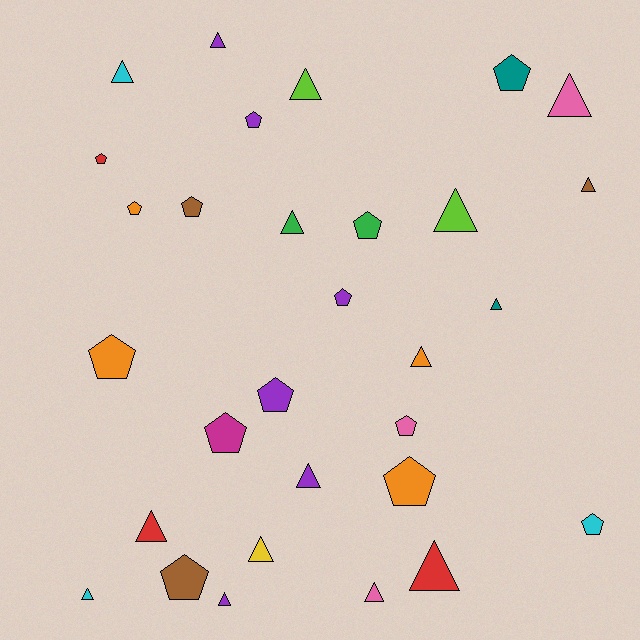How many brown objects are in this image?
There are 3 brown objects.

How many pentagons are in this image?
There are 14 pentagons.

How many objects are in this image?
There are 30 objects.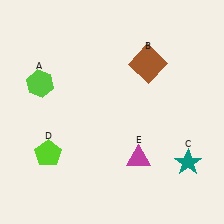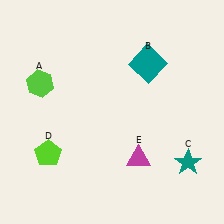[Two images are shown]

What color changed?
The square (B) changed from brown in Image 1 to teal in Image 2.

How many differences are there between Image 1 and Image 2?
There is 1 difference between the two images.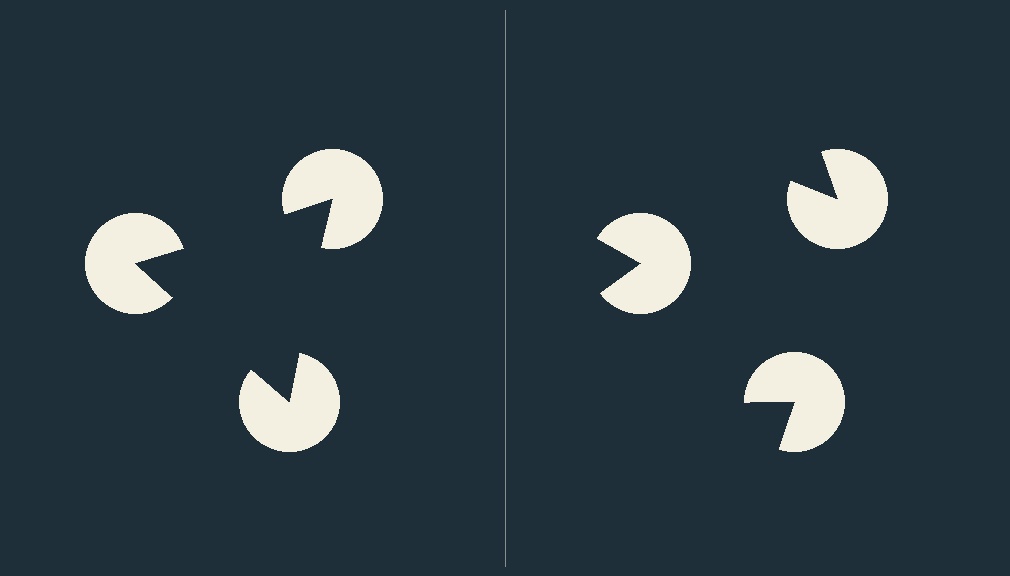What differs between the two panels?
The pac-man discs are positioned identically on both sides; only the wedge orientations differ. On the left they align to a triangle; on the right they are misaligned.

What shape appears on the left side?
An illusory triangle.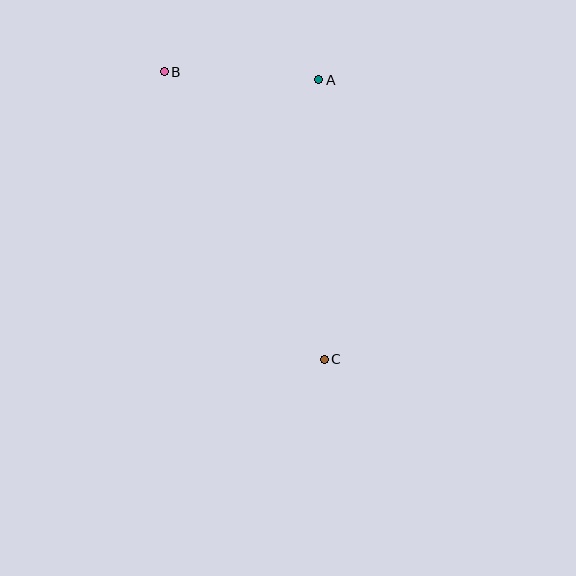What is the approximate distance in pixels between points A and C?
The distance between A and C is approximately 279 pixels.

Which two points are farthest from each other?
Points B and C are farthest from each other.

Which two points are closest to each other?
Points A and B are closest to each other.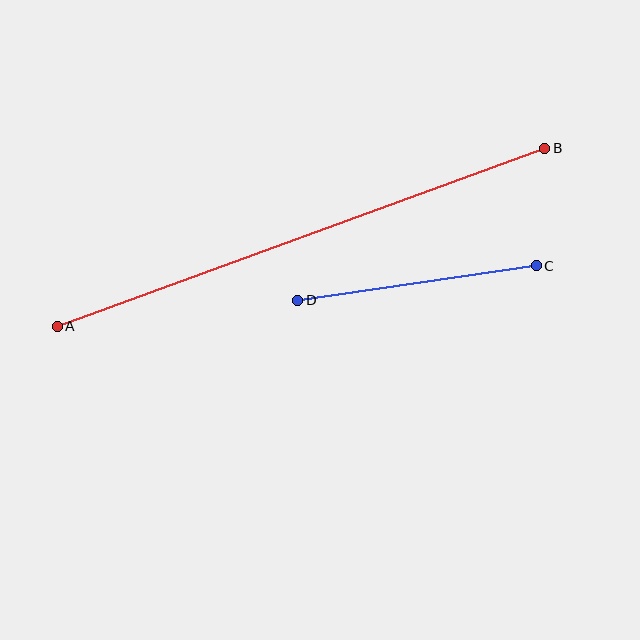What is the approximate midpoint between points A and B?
The midpoint is at approximately (301, 237) pixels.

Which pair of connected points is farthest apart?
Points A and B are farthest apart.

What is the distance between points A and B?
The distance is approximately 519 pixels.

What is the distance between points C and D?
The distance is approximately 241 pixels.